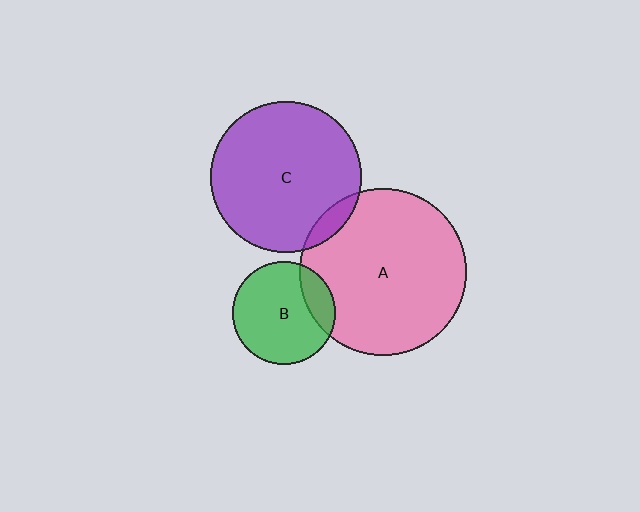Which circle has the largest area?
Circle A (pink).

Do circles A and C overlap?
Yes.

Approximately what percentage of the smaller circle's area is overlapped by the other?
Approximately 5%.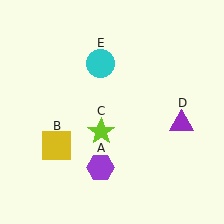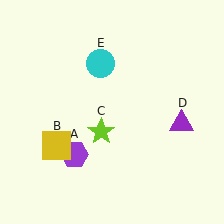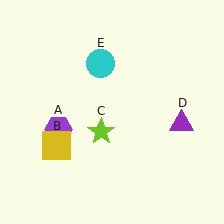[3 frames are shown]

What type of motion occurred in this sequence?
The purple hexagon (object A) rotated clockwise around the center of the scene.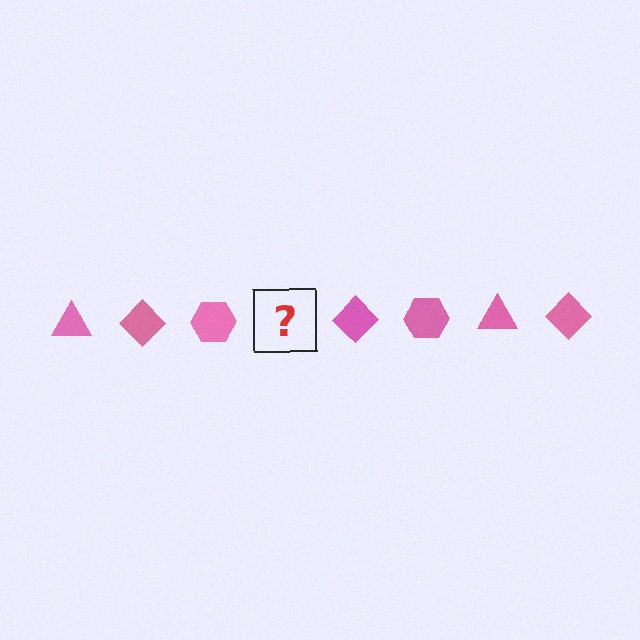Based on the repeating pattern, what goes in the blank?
The blank should be a pink triangle.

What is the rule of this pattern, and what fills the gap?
The rule is that the pattern cycles through triangle, diamond, hexagon shapes in pink. The gap should be filled with a pink triangle.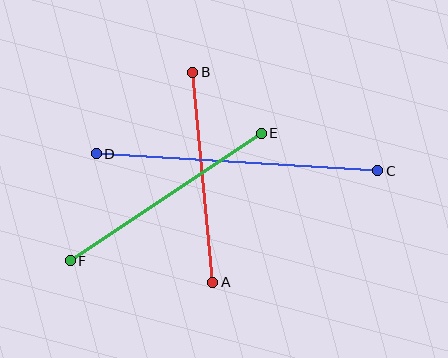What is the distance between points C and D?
The distance is approximately 282 pixels.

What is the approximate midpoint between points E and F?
The midpoint is at approximately (166, 197) pixels.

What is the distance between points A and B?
The distance is approximately 211 pixels.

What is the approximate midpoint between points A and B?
The midpoint is at approximately (203, 177) pixels.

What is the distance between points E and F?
The distance is approximately 230 pixels.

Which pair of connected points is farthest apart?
Points C and D are farthest apart.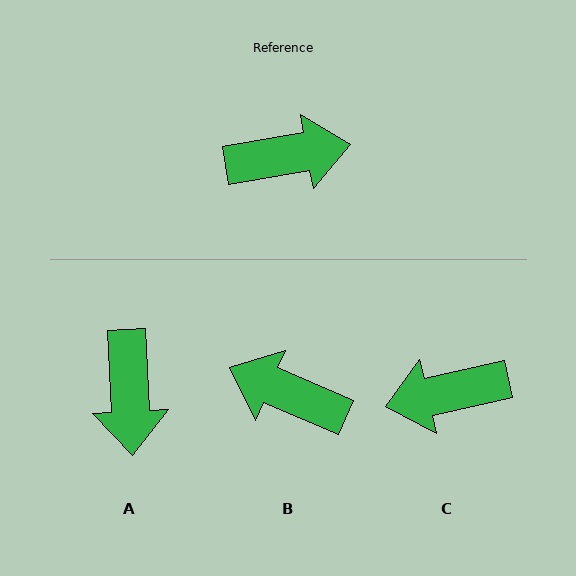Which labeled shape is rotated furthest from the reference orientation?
C, about 177 degrees away.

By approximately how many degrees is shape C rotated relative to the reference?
Approximately 177 degrees clockwise.